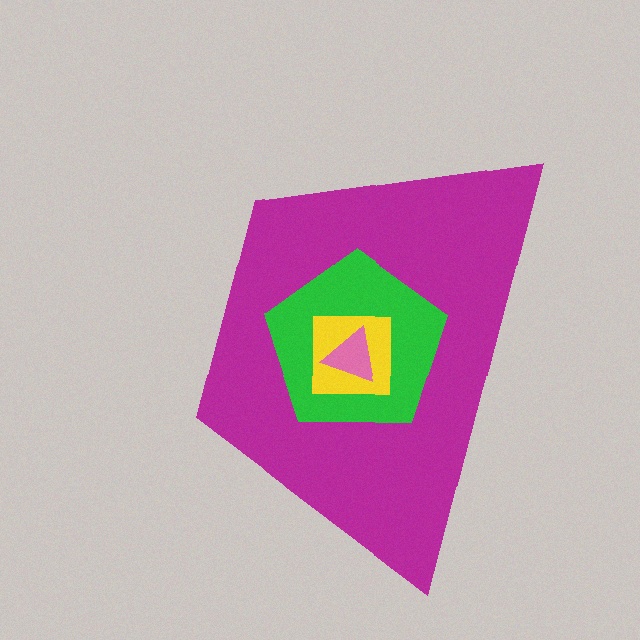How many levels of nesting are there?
4.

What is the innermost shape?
The pink triangle.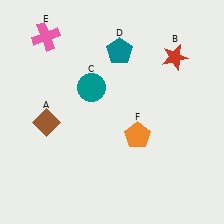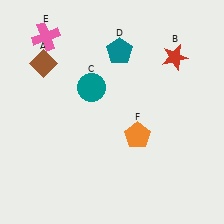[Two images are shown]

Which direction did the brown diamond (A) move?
The brown diamond (A) moved up.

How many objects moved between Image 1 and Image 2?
1 object moved between the two images.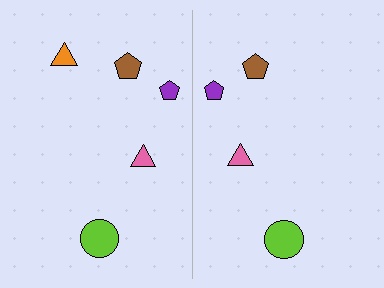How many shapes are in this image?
There are 9 shapes in this image.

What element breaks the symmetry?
A orange triangle is missing from the right side.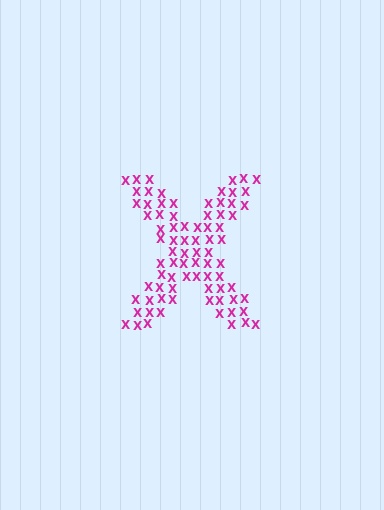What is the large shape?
The large shape is the letter X.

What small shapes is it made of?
It is made of small letter X's.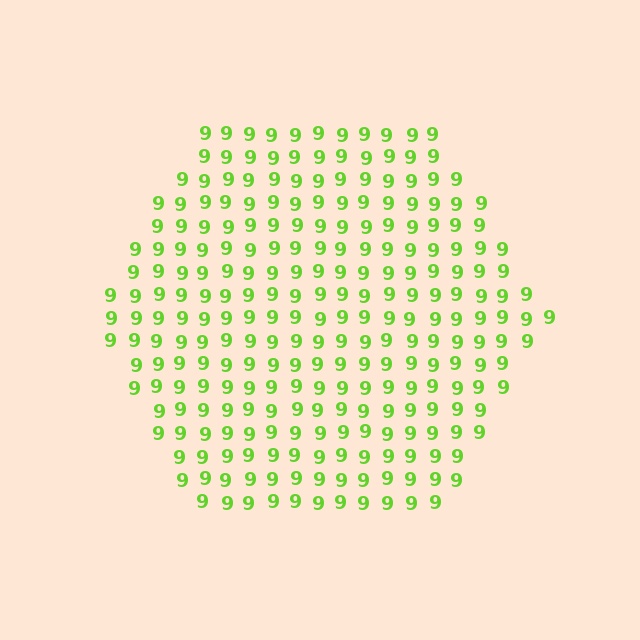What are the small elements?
The small elements are digit 9's.